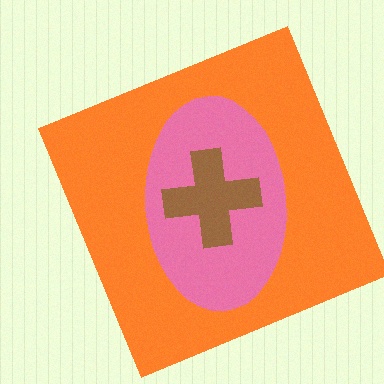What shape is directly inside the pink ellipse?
The brown cross.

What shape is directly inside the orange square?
The pink ellipse.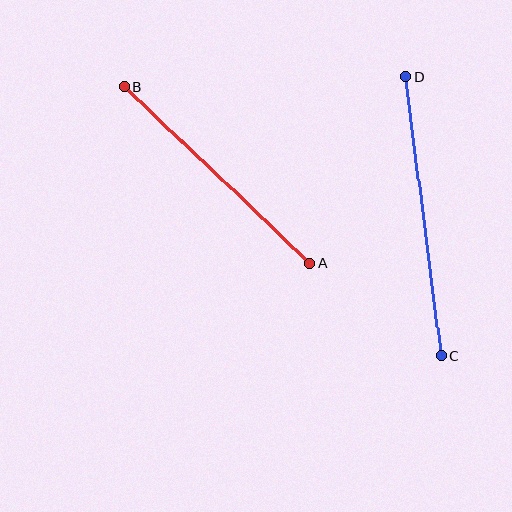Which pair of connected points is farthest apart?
Points C and D are farthest apart.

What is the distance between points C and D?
The distance is approximately 281 pixels.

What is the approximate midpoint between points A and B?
The midpoint is at approximately (217, 175) pixels.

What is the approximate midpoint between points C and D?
The midpoint is at approximately (423, 216) pixels.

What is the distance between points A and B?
The distance is approximately 256 pixels.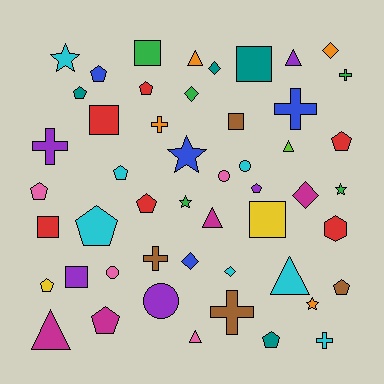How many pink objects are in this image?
There are 4 pink objects.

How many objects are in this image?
There are 50 objects.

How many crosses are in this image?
There are 7 crosses.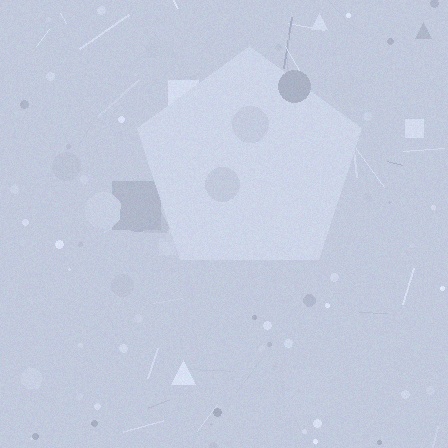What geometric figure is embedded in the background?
A pentagon is embedded in the background.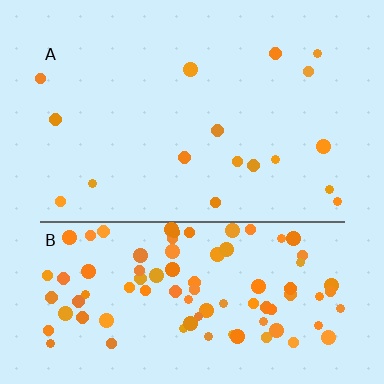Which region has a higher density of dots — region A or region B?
B (the bottom).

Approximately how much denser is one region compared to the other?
Approximately 5.5× — region B over region A.